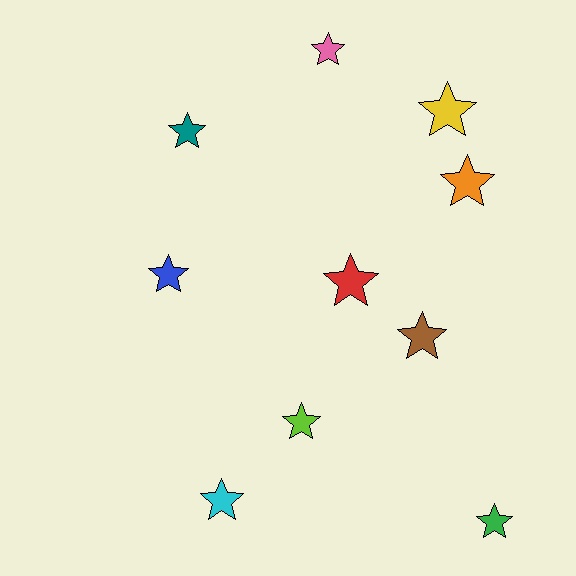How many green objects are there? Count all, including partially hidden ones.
There is 1 green object.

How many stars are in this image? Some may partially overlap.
There are 10 stars.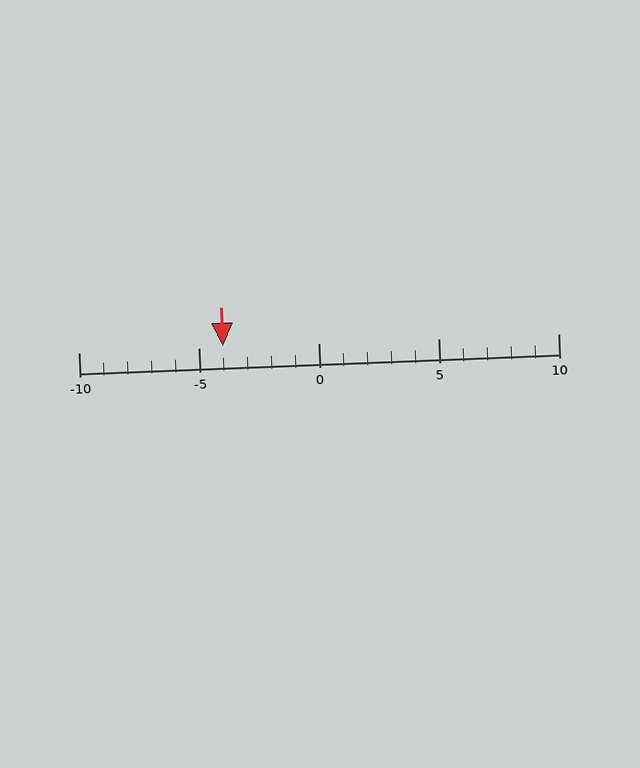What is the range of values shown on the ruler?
The ruler shows values from -10 to 10.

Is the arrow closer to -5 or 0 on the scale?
The arrow is closer to -5.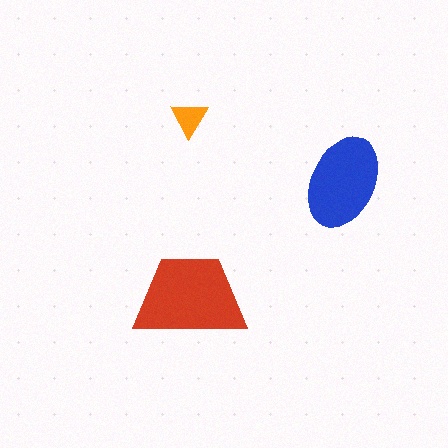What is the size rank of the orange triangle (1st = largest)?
3rd.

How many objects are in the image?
There are 3 objects in the image.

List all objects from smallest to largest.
The orange triangle, the blue ellipse, the red trapezoid.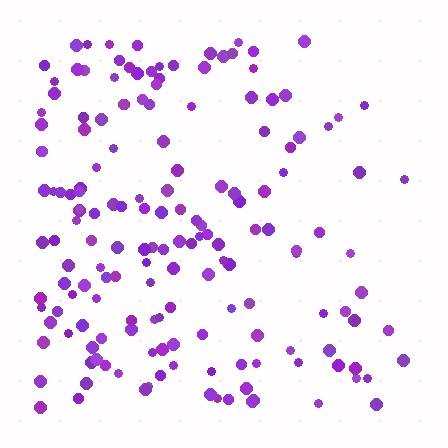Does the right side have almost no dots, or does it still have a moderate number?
Still a moderate number, just noticeably fewer than the left.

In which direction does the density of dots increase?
From right to left, with the left side densest.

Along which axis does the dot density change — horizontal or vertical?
Horizontal.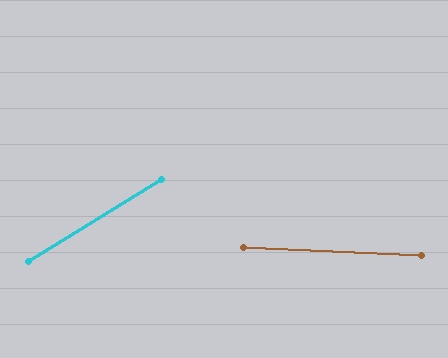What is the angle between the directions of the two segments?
Approximately 34 degrees.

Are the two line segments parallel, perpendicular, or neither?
Neither parallel nor perpendicular — they differ by about 34°.